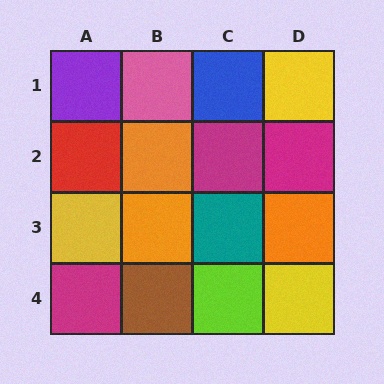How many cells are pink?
1 cell is pink.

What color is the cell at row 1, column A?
Purple.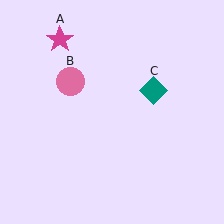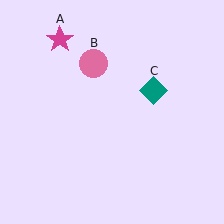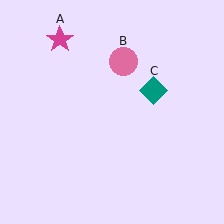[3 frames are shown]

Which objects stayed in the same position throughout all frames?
Magenta star (object A) and teal diamond (object C) remained stationary.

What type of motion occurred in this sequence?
The pink circle (object B) rotated clockwise around the center of the scene.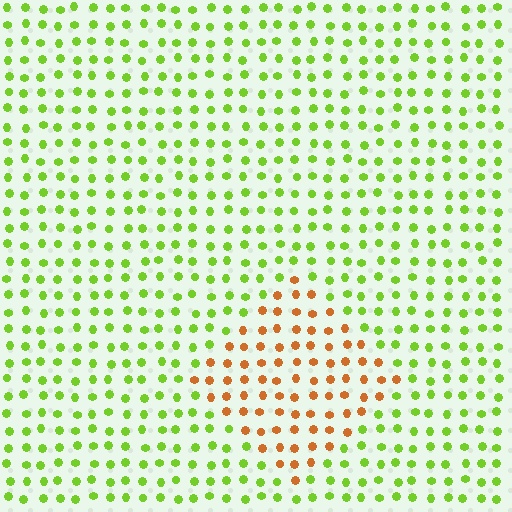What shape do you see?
I see a diamond.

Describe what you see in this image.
The image is filled with small lime elements in a uniform arrangement. A diamond-shaped region is visible where the elements are tinted to a slightly different hue, forming a subtle color boundary.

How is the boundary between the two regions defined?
The boundary is defined purely by a slight shift in hue (about 68 degrees). Spacing, size, and orientation are identical on both sides.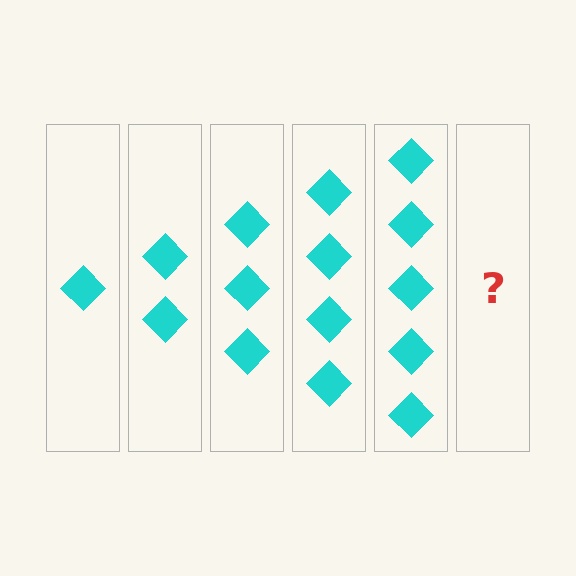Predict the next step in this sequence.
The next step is 6 diamonds.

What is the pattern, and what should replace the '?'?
The pattern is that each step adds one more diamond. The '?' should be 6 diamonds.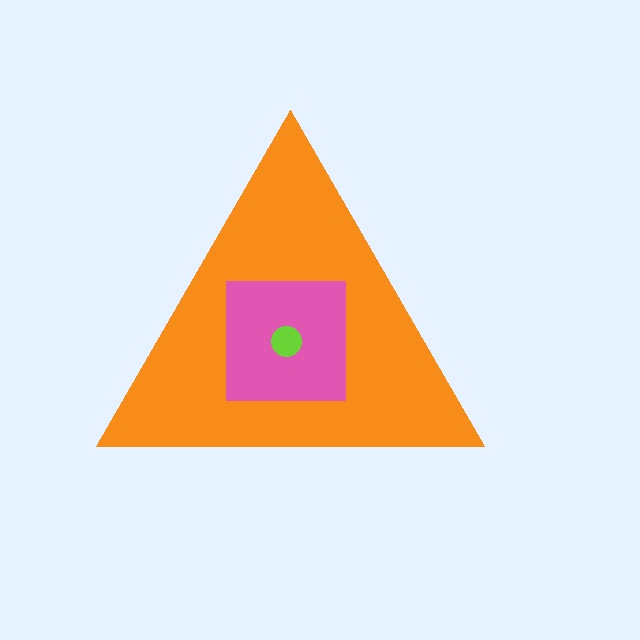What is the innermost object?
The lime circle.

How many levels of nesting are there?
3.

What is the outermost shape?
The orange triangle.